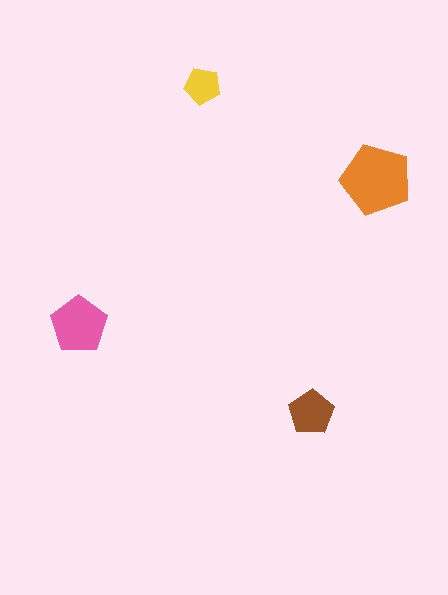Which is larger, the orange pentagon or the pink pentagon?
The orange one.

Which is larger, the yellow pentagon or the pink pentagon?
The pink one.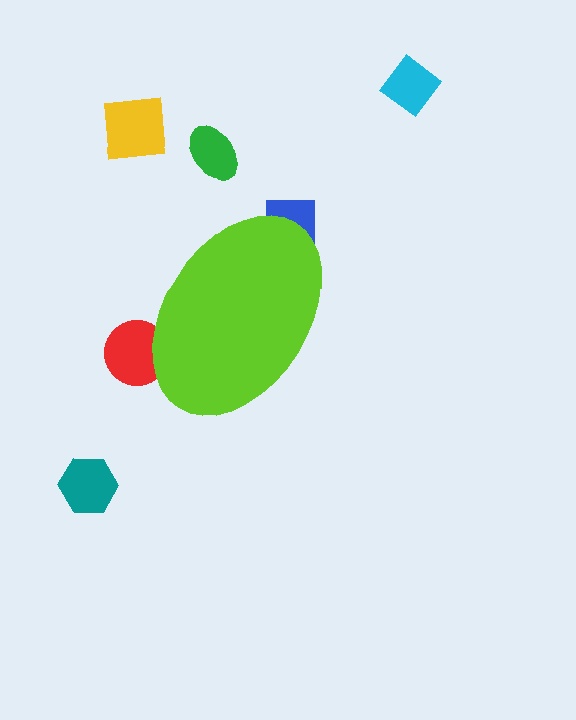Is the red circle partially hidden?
Yes, the red circle is partially hidden behind the lime ellipse.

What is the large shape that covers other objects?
A lime ellipse.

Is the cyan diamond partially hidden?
No, the cyan diamond is fully visible.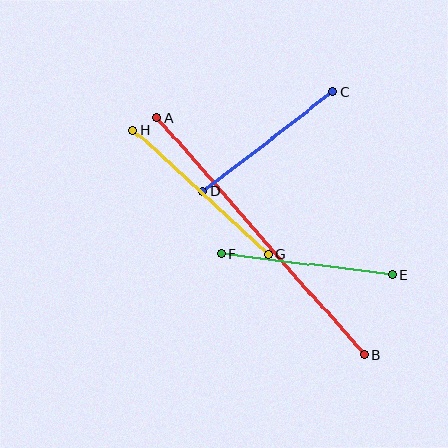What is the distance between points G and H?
The distance is approximately 183 pixels.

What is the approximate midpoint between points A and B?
The midpoint is at approximately (260, 237) pixels.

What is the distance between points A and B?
The distance is approximately 315 pixels.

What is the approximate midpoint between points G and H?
The midpoint is at approximately (201, 192) pixels.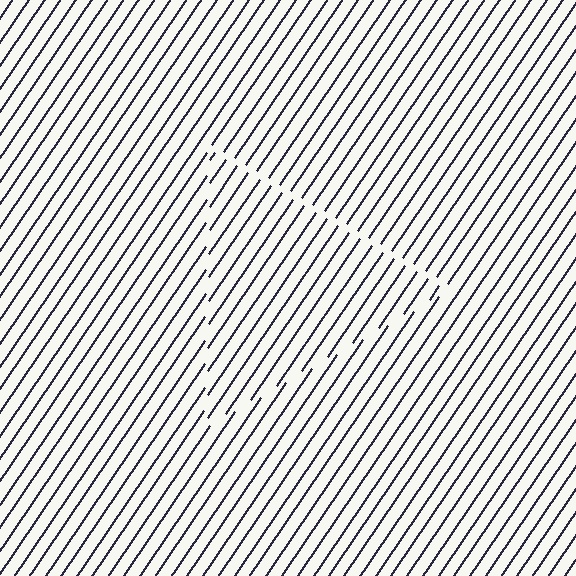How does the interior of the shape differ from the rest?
The interior of the shape contains the same grating, shifted by half a period — the contour is defined by the phase discontinuity where line-ends from the inner and outer gratings abut.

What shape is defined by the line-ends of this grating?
An illusory triangle. The interior of the shape contains the same grating, shifted by half a period — the contour is defined by the phase discontinuity where line-ends from the inner and outer gratings abut.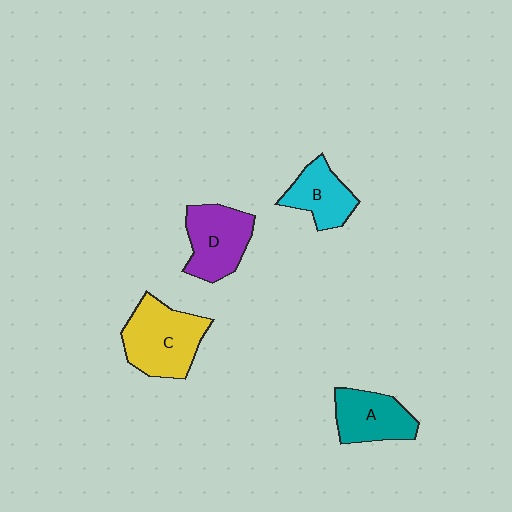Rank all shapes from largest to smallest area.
From largest to smallest: C (yellow), D (purple), A (teal), B (cyan).